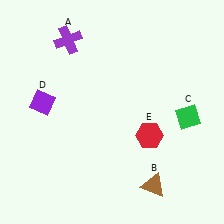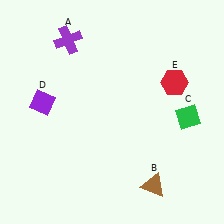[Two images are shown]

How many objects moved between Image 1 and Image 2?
1 object moved between the two images.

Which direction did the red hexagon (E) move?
The red hexagon (E) moved up.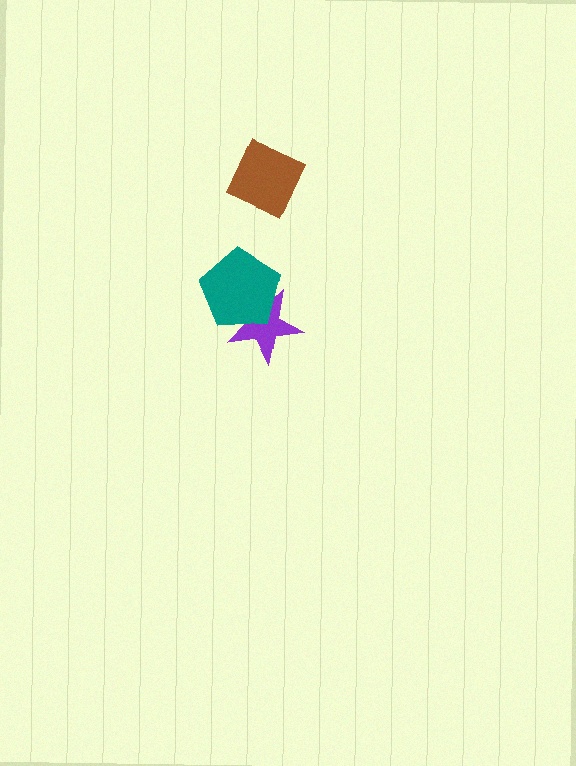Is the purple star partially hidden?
Yes, it is partially covered by another shape.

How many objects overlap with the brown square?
0 objects overlap with the brown square.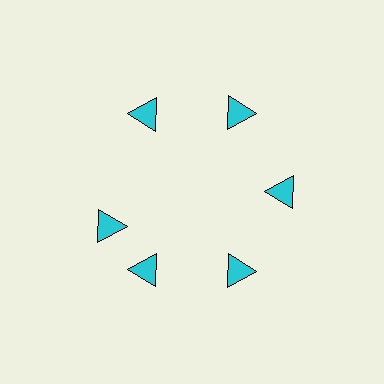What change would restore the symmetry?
The symmetry would be restored by rotating it back into even spacing with its neighbors so that all 6 triangles sit at equal angles and equal distance from the center.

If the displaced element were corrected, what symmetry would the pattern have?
It would have 6-fold rotational symmetry — the pattern would map onto itself every 60 degrees.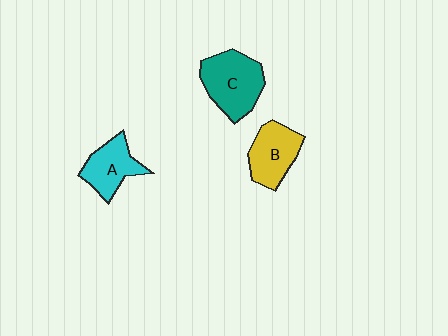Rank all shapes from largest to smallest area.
From largest to smallest: C (teal), B (yellow), A (cyan).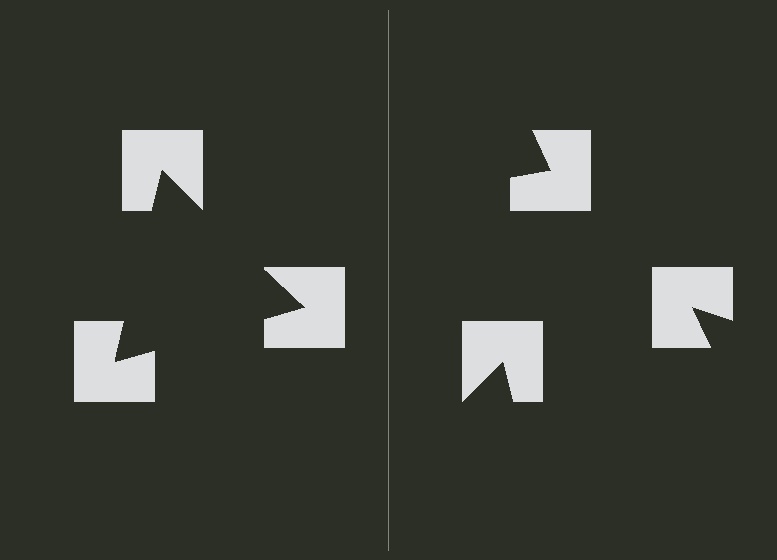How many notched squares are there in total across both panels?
6 — 3 on each side.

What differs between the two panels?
The notched squares are positioned identically on both sides; only the wedge orientations differ. On the left they align to a triangle; on the right they are misaligned.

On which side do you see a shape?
An illusory triangle appears on the left side. On the right side the wedge cuts are rotated, so no coherent shape forms.